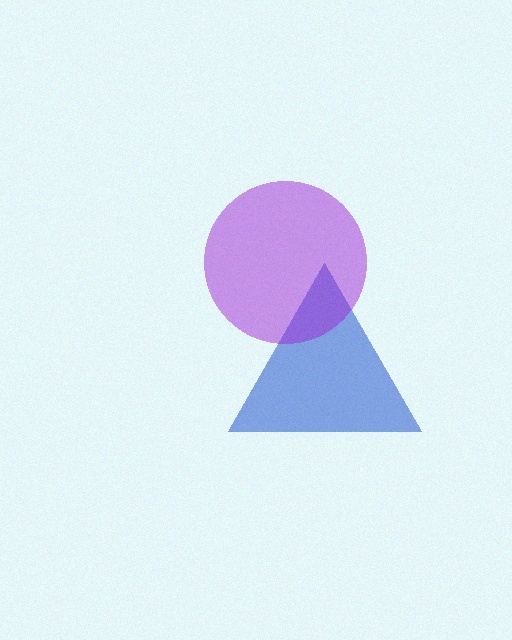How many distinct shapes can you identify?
There are 2 distinct shapes: a blue triangle, a purple circle.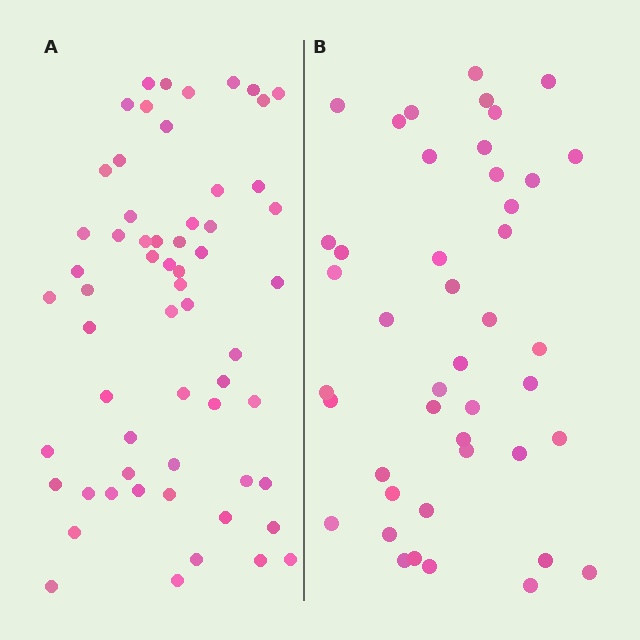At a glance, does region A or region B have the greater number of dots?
Region A (the left region) has more dots.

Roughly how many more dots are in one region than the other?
Region A has approximately 15 more dots than region B.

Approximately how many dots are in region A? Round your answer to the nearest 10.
About 60 dots.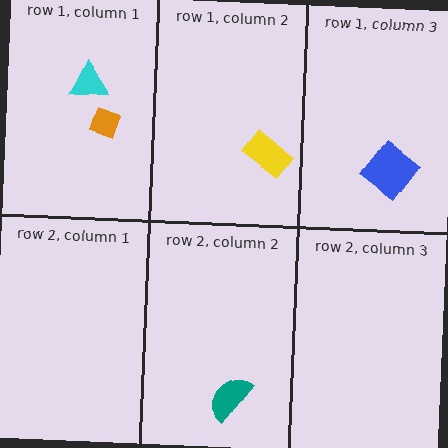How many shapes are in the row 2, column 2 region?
1.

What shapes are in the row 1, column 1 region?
The cyan triangle, the orange diamond.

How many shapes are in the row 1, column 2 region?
1.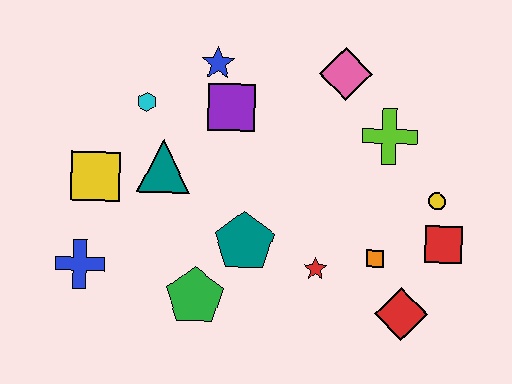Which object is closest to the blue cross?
The yellow square is closest to the blue cross.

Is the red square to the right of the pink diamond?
Yes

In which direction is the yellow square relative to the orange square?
The yellow square is to the left of the orange square.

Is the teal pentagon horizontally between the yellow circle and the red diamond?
No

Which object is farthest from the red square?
The blue cross is farthest from the red square.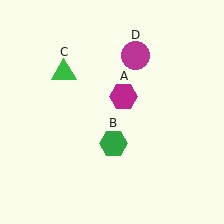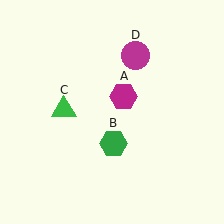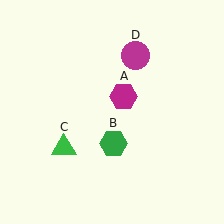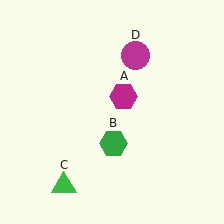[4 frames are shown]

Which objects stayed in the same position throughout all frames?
Magenta hexagon (object A) and green hexagon (object B) and magenta circle (object D) remained stationary.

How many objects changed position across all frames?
1 object changed position: green triangle (object C).